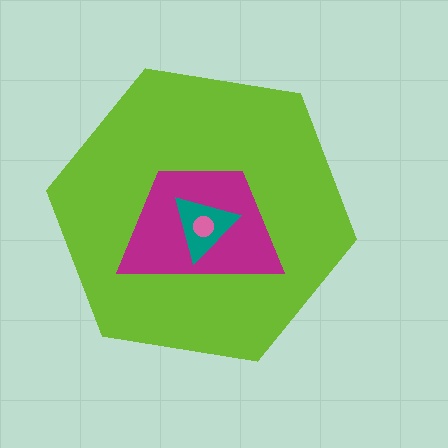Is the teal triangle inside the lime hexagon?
Yes.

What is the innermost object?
The pink circle.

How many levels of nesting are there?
4.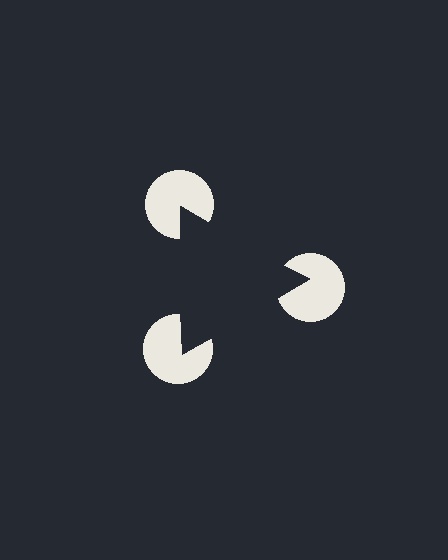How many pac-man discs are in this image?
There are 3 — one at each vertex of the illusory triangle.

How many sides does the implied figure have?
3 sides.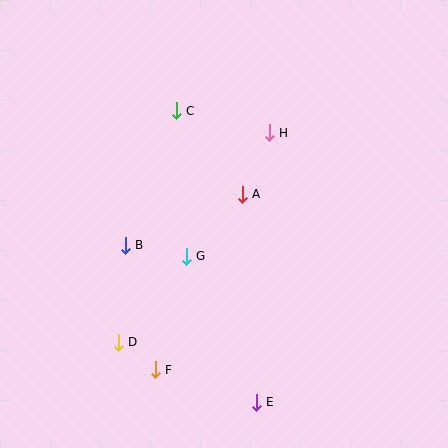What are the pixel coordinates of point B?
Point B is at (125, 245).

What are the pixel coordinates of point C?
Point C is at (176, 111).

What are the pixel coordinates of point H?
Point H is at (269, 133).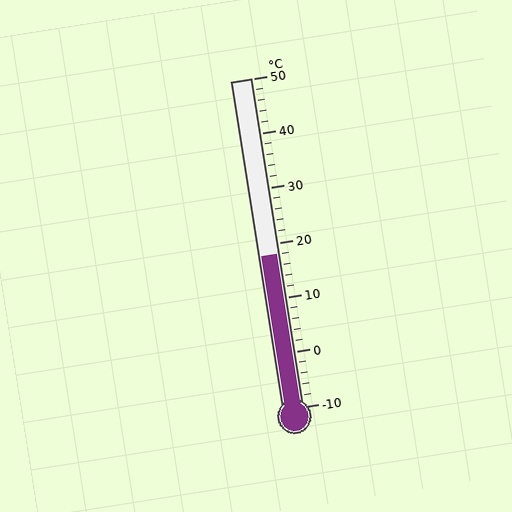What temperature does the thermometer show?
The thermometer shows approximately 18°C.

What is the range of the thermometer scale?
The thermometer scale ranges from -10°C to 50°C.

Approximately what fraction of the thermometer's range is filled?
The thermometer is filled to approximately 45% of its range.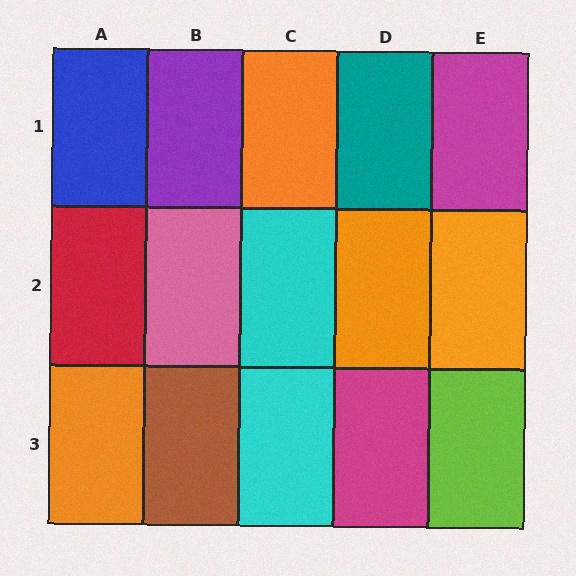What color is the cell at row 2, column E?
Orange.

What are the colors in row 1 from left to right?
Blue, purple, orange, teal, magenta.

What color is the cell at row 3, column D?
Magenta.